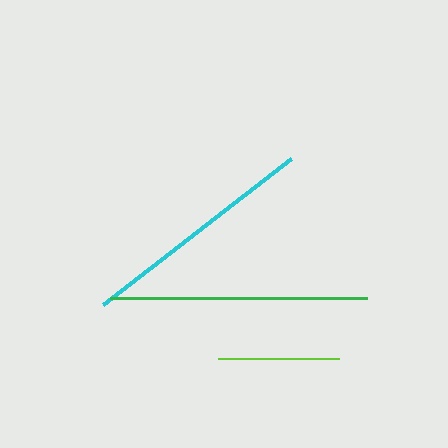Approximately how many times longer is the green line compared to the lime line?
The green line is approximately 2.1 times the length of the lime line.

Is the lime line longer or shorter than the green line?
The green line is longer than the lime line.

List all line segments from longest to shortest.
From longest to shortest: green, cyan, lime.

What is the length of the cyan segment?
The cyan segment is approximately 237 pixels long.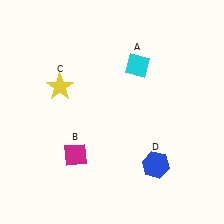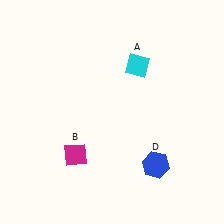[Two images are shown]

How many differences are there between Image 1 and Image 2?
There is 1 difference between the two images.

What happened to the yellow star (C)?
The yellow star (C) was removed in Image 2. It was in the top-left area of Image 1.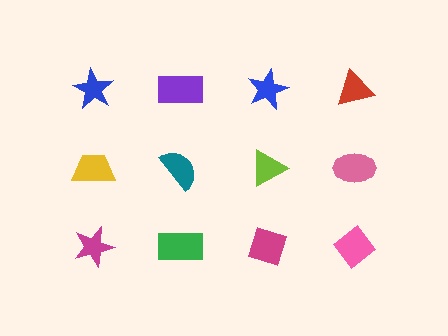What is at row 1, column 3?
A blue star.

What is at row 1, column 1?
A blue star.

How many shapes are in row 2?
4 shapes.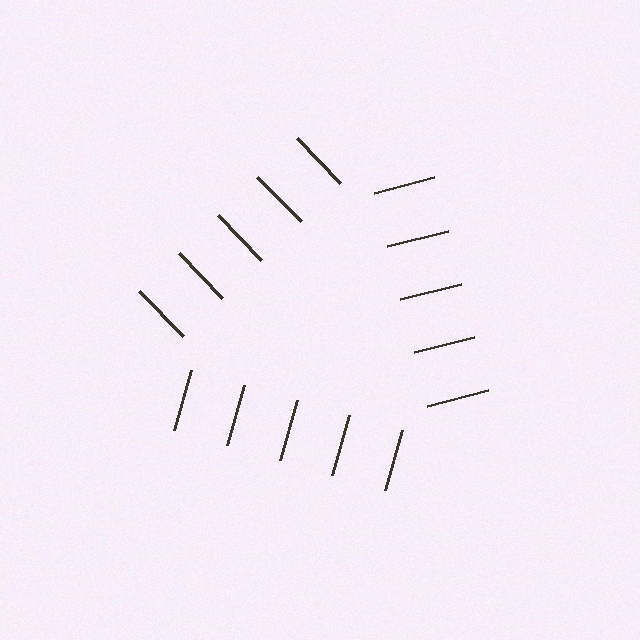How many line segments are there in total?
15 — 5 along each of the 3 edges.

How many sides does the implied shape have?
3 sides — the line-ends trace a triangle.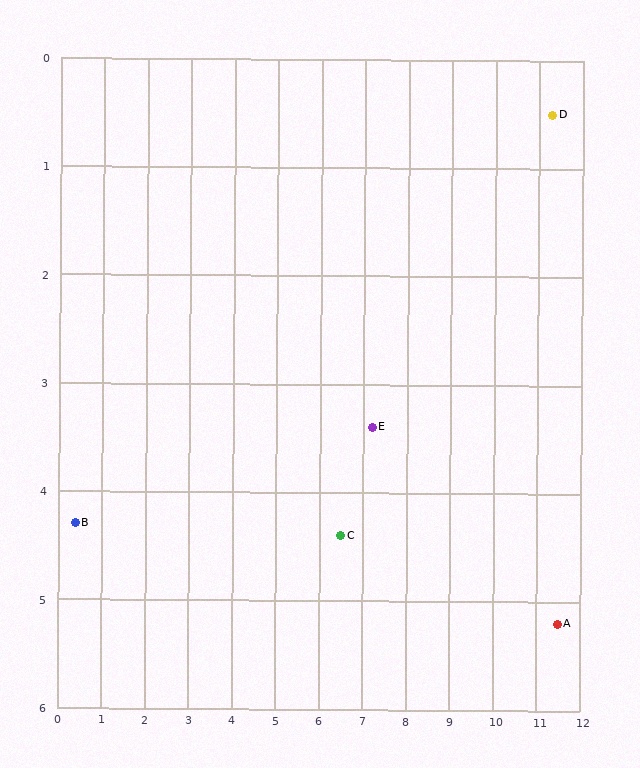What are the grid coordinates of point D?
Point D is at approximately (11.3, 0.5).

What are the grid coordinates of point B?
Point B is at approximately (0.4, 4.3).